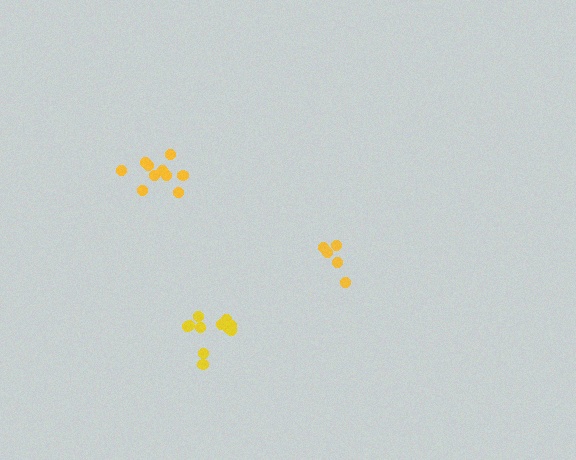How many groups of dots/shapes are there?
There are 3 groups.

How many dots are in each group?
Group 1: 11 dots, Group 2: 5 dots, Group 3: 10 dots (26 total).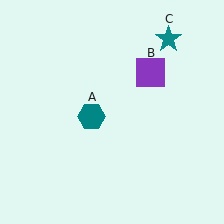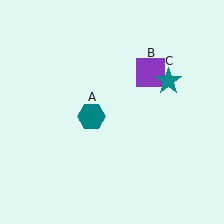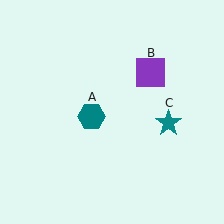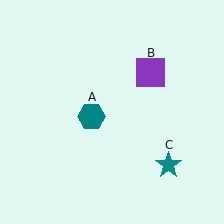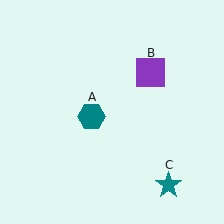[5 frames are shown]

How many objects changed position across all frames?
1 object changed position: teal star (object C).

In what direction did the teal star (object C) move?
The teal star (object C) moved down.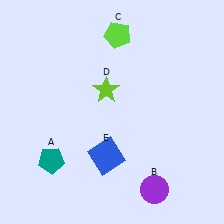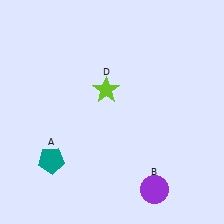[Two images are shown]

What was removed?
The blue square (E), the lime pentagon (C) were removed in Image 2.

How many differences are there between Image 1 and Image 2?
There are 2 differences between the two images.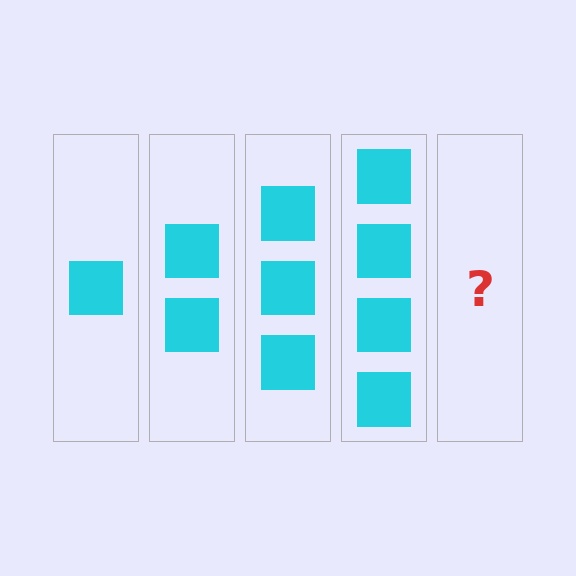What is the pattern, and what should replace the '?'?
The pattern is that each step adds one more square. The '?' should be 5 squares.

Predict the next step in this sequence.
The next step is 5 squares.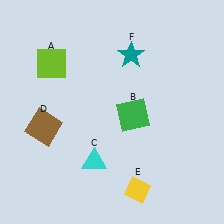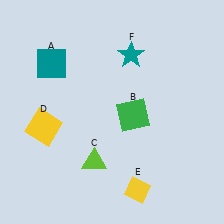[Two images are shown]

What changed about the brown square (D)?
In Image 1, D is brown. In Image 2, it changed to yellow.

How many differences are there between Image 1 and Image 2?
There are 3 differences between the two images.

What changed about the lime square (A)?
In Image 1, A is lime. In Image 2, it changed to teal.